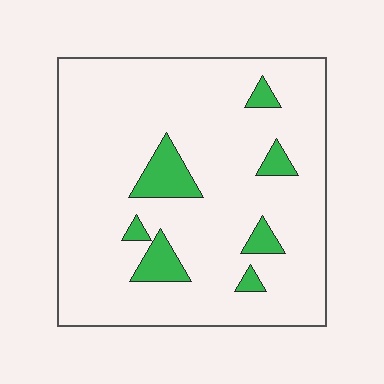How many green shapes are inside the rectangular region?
7.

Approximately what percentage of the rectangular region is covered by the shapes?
Approximately 10%.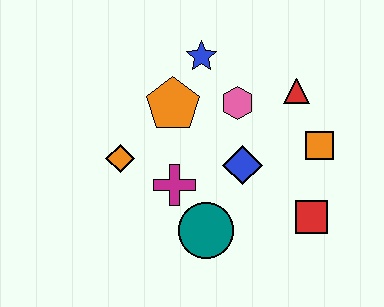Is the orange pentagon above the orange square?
Yes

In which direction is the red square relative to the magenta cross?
The red square is to the right of the magenta cross.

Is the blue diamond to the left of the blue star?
No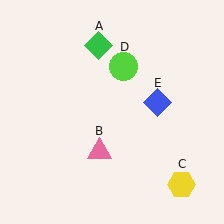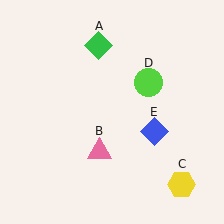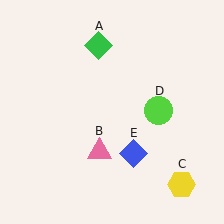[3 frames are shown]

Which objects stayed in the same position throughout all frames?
Green diamond (object A) and pink triangle (object B) and yellow hexagon (object C) remained stationary.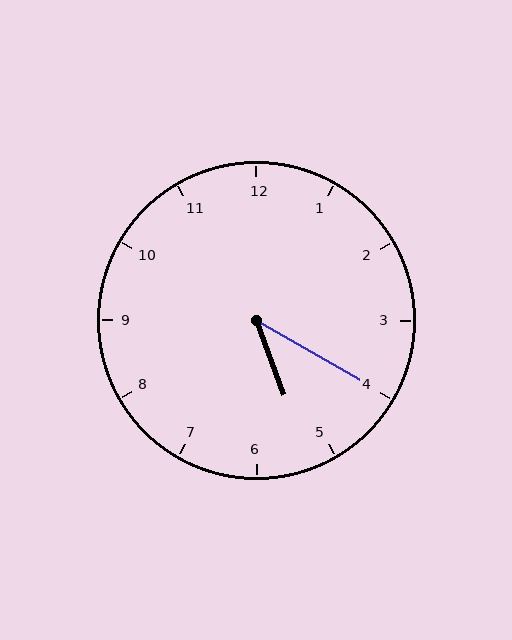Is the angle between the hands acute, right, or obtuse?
It is acute.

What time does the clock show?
5:20.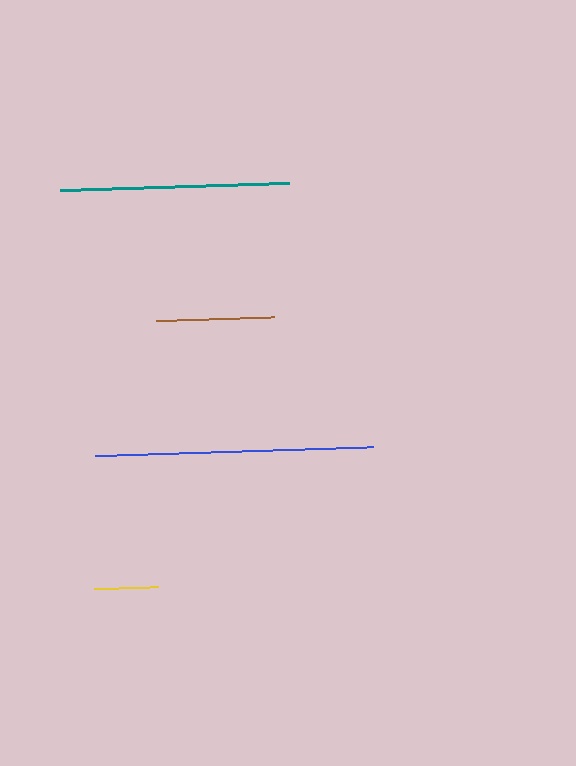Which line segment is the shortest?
The yellow line is the shortest at approximately 64 pixels.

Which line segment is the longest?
The blue line is the longest at approximately 278 pixels.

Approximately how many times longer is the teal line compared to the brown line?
The teal line is approximately 1.9 times the length of the brown line.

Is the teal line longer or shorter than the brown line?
The teal line is longer than the brown line.